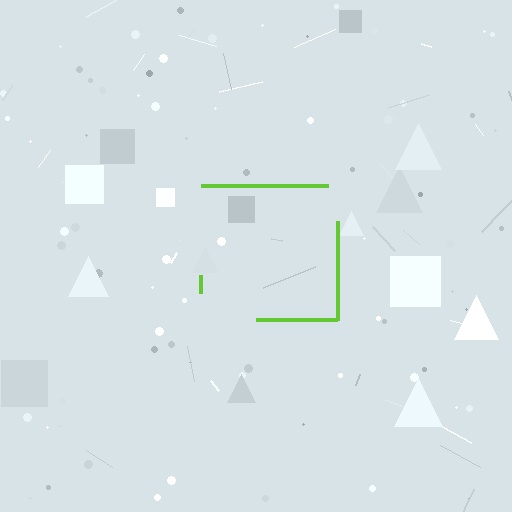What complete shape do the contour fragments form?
The contour fragments form a square.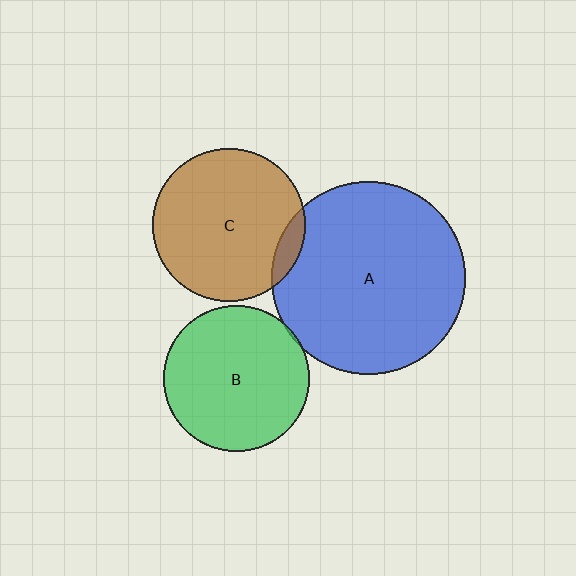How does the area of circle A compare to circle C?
Approximately 1.6 times.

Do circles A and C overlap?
Yes.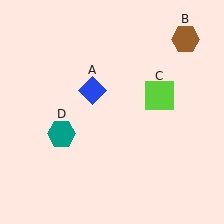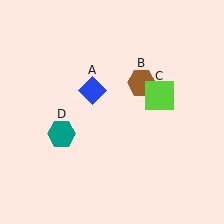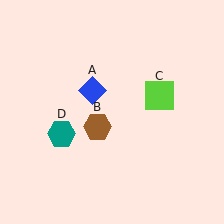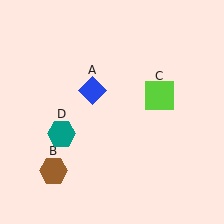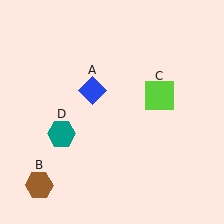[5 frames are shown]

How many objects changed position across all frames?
1 object changed position: brown hexagon (object B).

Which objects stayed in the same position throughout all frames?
Blue diamond (object A) and lime square (object C) and teal hexagon (object D) remained stationary.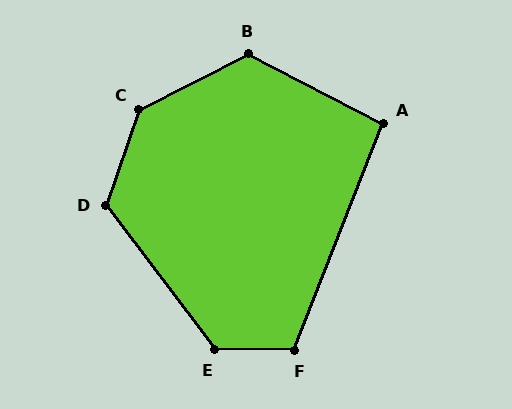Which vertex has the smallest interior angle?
A, at approximately 96 degrees.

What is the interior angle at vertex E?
Approximately 128 degrees (obtuse).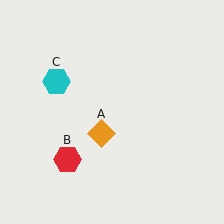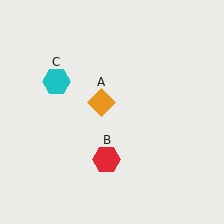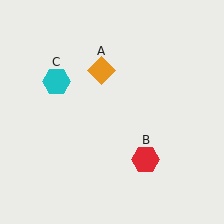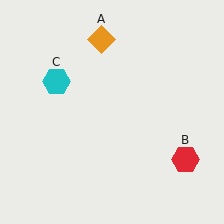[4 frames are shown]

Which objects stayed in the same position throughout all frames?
Cyan hexagon (object C) remained stationary.